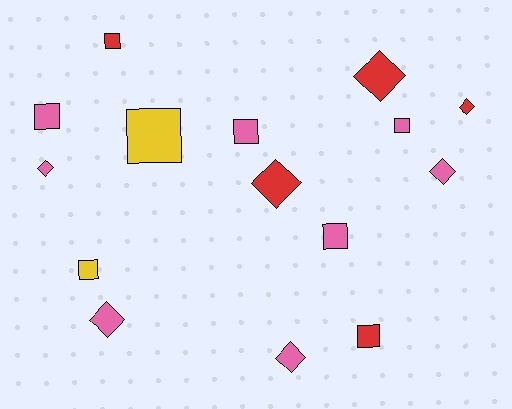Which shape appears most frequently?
Square, with 8 objects.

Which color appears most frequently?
Pink, with 8 objects.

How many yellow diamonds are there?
There are no yellow diamonds.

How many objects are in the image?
There are 15 objects.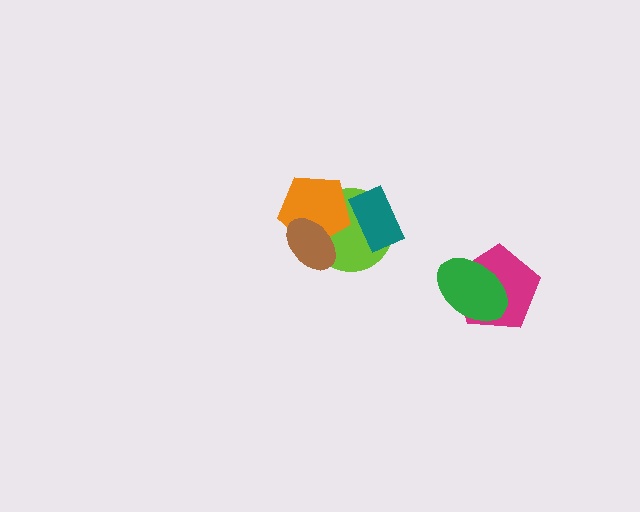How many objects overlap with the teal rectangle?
1 object overlaps with the teal rectangle.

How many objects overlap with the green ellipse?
1 object overlaps with the green ellipse.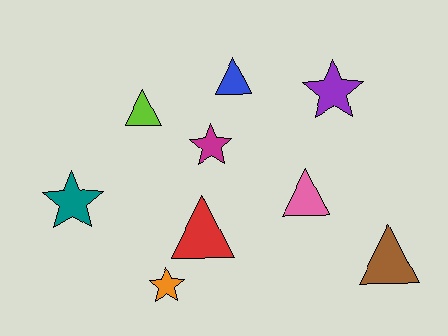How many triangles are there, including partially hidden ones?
There are 5 triangles.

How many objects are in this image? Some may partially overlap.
There are 9 objects.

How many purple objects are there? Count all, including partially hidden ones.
There is 1 purple object.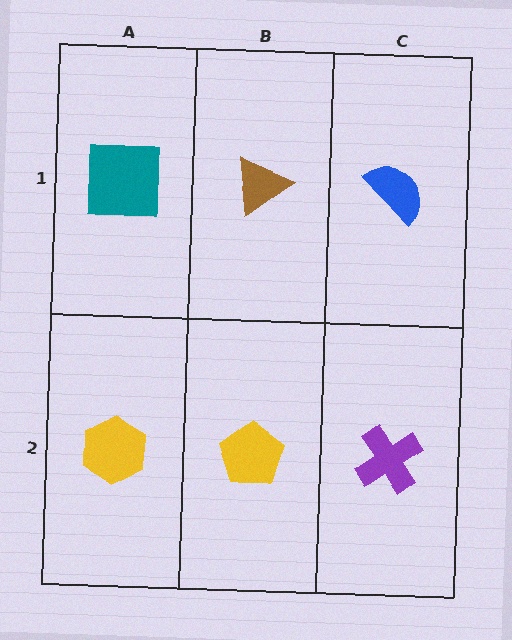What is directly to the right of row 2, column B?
A purple cross.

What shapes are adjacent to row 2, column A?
A teal square (row 1, column A), a yellow pentagon (row 2, column B).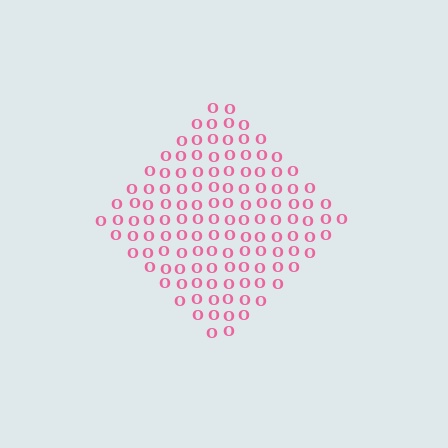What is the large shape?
The large shape is a diamond.